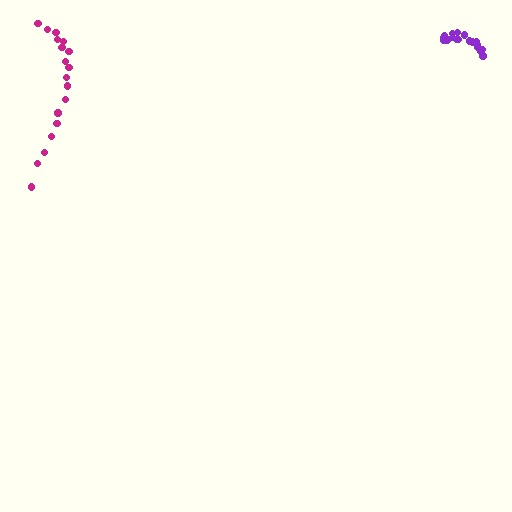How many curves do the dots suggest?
There are 2 distinct paths.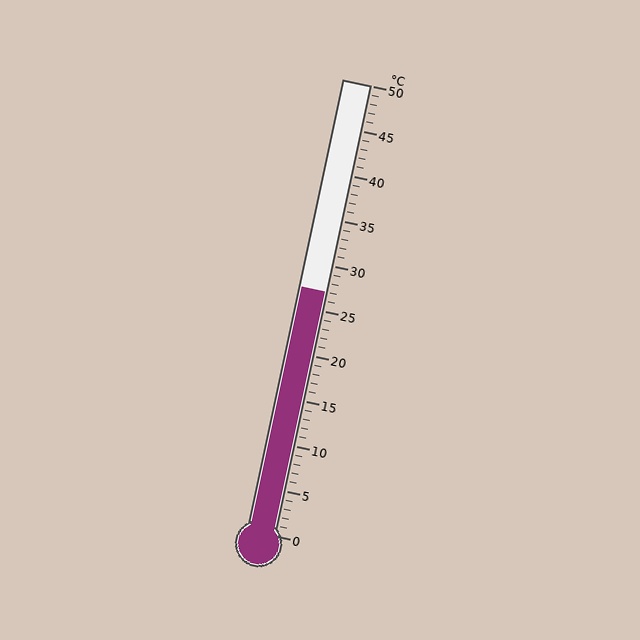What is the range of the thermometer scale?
The thermometer scale ranges from 0°C to 50°C.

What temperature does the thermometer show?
The thermometer shows approximately 27°C.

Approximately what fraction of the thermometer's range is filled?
The thermometer is filled to approximately 55% of its range.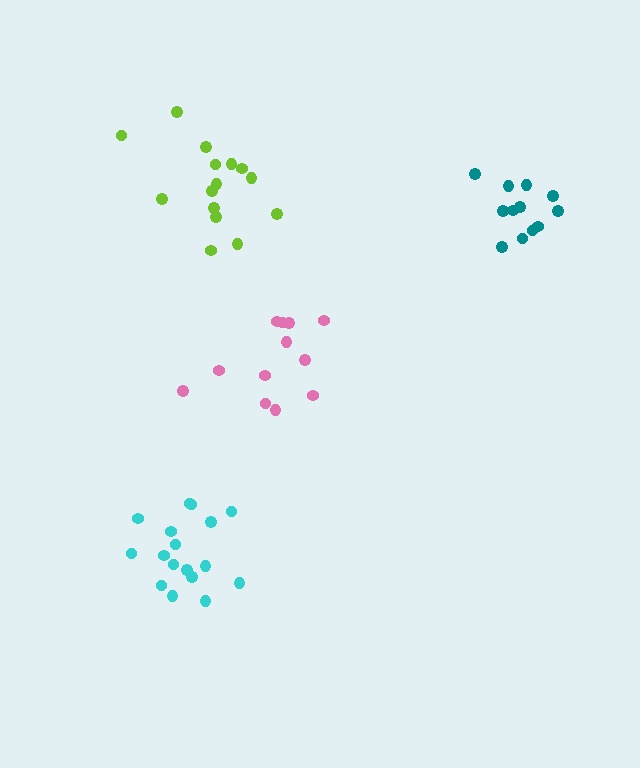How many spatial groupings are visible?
There are 4 spatial groupings.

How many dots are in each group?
Group 1: 12 dots, Group 2: 12 dots, Group 3: 17 dots, Group 4: 15 dots (56 total).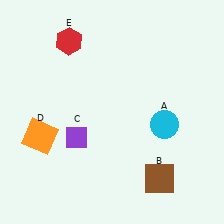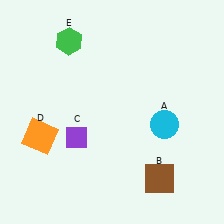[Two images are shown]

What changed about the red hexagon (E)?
In Image 1, E is red. In Image 2, it changed to green.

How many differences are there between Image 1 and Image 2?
There is 1 difference between the two images.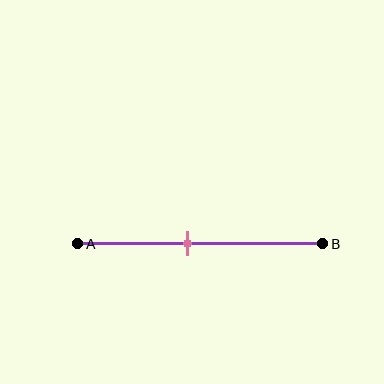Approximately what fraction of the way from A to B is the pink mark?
The pink mark is approximately 45% of the way from A to B.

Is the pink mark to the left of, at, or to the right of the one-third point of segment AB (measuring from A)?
The pink mark is to the right of the one-third point of segment AB.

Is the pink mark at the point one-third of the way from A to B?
No, the mark is at about 45% from A, not at the 33% one-third point.